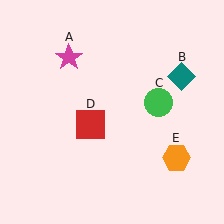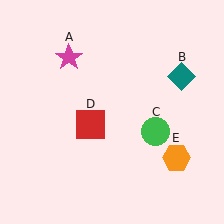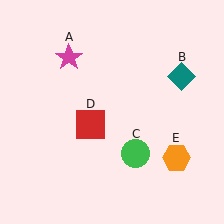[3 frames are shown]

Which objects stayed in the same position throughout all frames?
Magenta star (object A) and teal diamond (object B) and red square (object D) and orange hexagon (object E) remained stationary.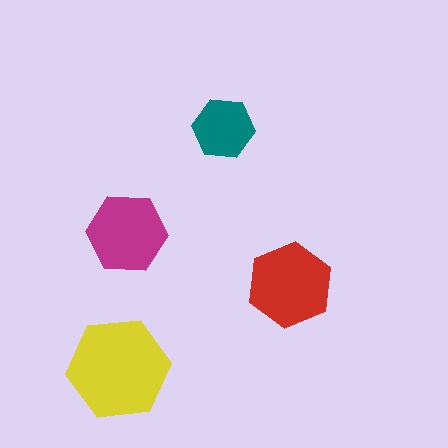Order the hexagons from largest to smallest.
the yellow one, the red one, the magenta one, the teal one.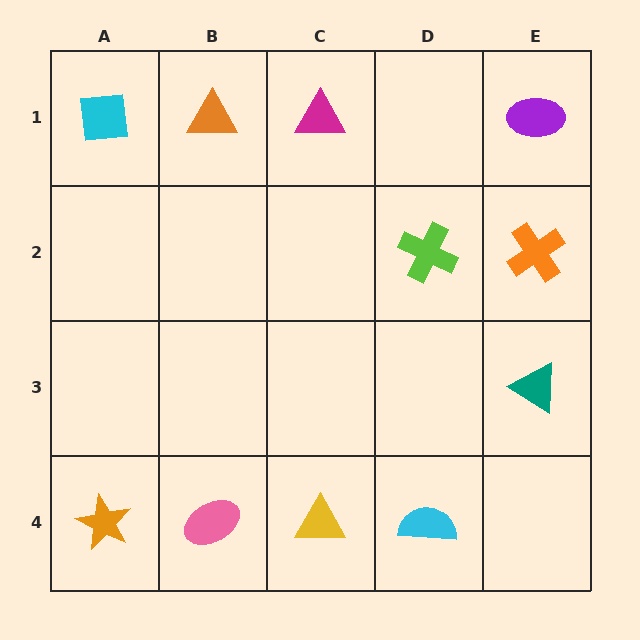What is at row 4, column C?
A yellow triangle.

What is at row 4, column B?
A pink ellipse.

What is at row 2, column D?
A lime cross.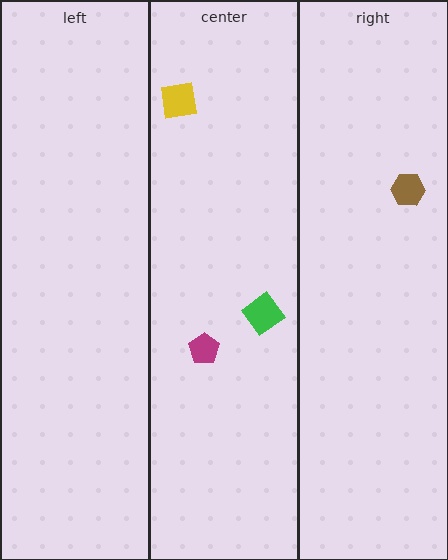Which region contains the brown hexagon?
The right region.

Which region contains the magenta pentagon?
The center region.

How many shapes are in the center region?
3.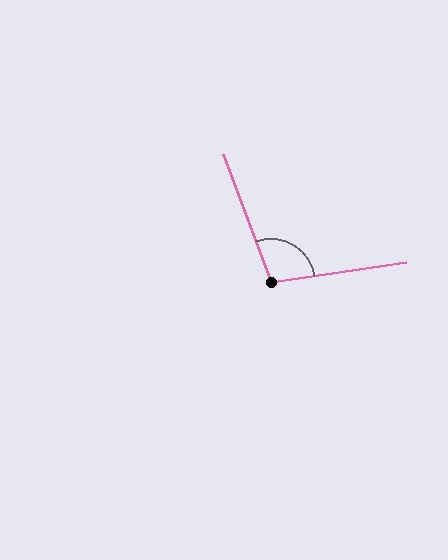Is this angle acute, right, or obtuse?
It is obtuse.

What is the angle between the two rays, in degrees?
Approximately 102 degrees.